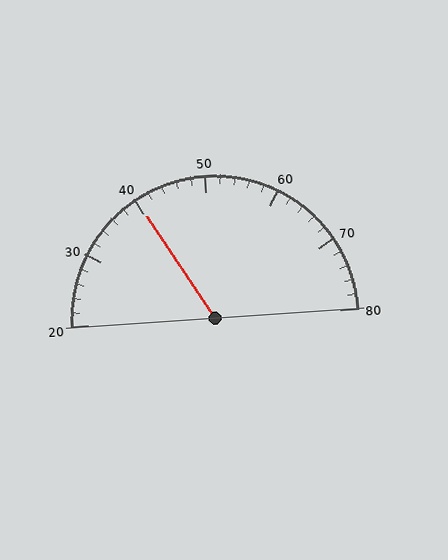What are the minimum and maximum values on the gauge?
The gauge ranges from 20 to 80.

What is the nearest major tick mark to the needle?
The nearest major tick mark is 40.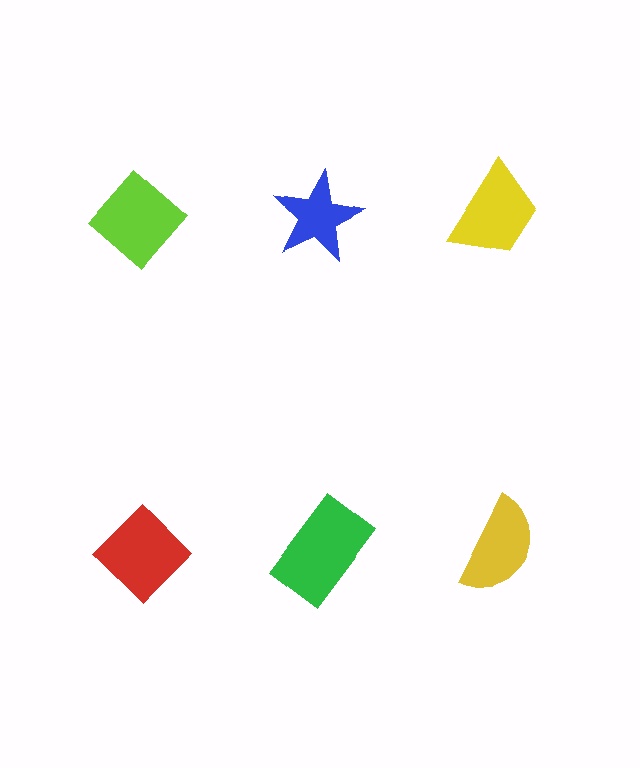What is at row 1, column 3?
A yellow trapezoid.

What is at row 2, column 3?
A yellow semicircle.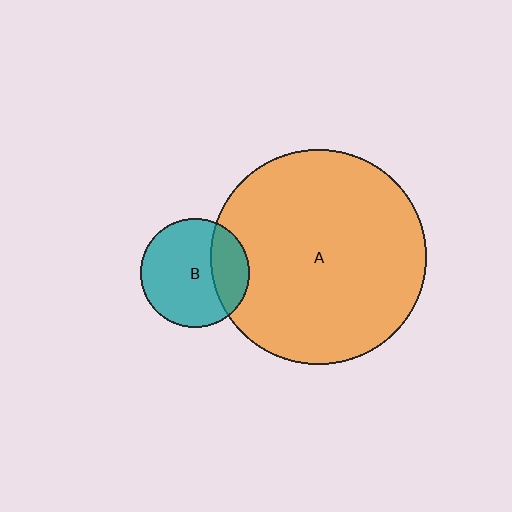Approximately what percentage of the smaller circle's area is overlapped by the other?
Approximately 25%.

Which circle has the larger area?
Circle A (orange).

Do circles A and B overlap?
Yes.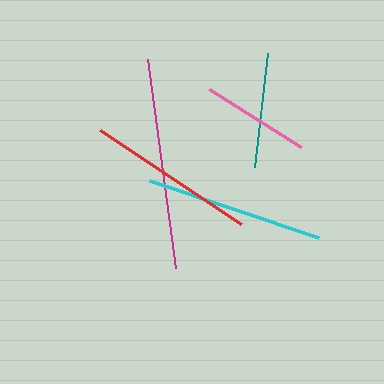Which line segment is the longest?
The magenta line is the longest at approximately 211 pixels.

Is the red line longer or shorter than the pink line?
The red line is longer than the pink line.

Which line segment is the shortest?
The pink line is the shortest at approximately 109 pixels.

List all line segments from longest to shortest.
From longest to shortest: magenta, cyan, red, teal, pink.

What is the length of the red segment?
The red segment is approximately 169 pixels long.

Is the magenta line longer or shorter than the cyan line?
The magenta line is longer than the cyan line.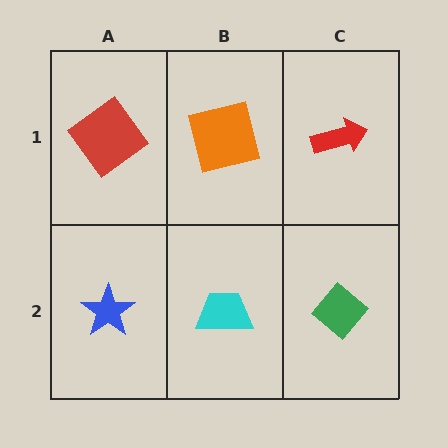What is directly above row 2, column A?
A red diamond.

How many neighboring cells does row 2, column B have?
3.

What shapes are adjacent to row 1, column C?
A green diamond (row 2, column C), an orange square (row 1, column B).